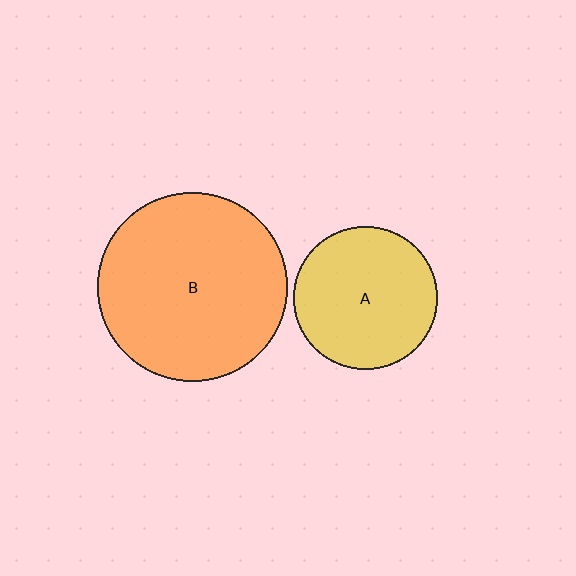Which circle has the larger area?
Circle B (orange).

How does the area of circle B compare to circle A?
Approximately 1.7 times.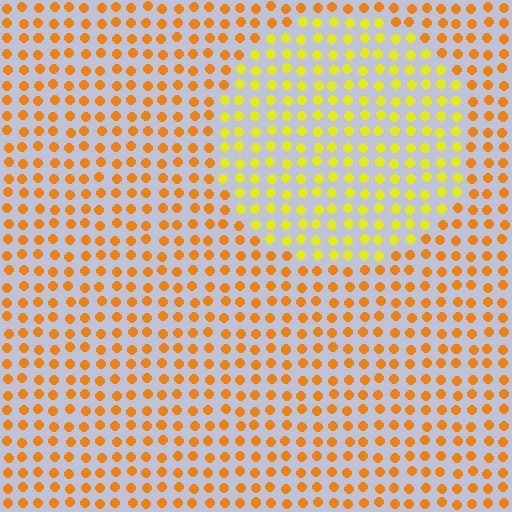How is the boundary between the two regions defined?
The boundary is defined purely by a slight shift in hue (about 32 degrees). Spacing, size, and orientation are identical on both sides.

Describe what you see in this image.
The image is filled with small orange elements in a uniform arrangement. A circle-shaped region is visible where the elements are tinted to a slightly different hue, forming a subtle color boundary.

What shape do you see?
I see a circle.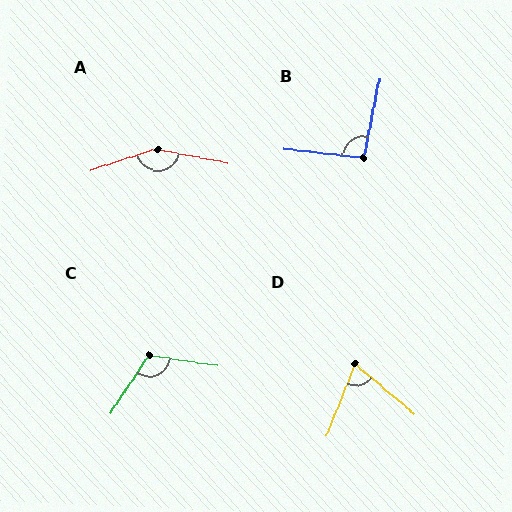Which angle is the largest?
A, at approximately 151 degrees.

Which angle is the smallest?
D, at approximately 71 degrees.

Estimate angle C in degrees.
Approximately 115 degrees.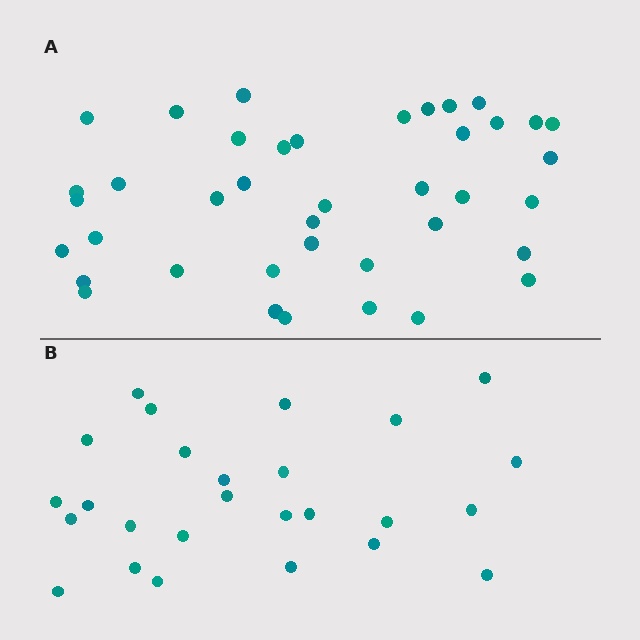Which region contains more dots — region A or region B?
Region A (the top region) has more dots.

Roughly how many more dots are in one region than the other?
Region A has approximately 15 more dots than region B.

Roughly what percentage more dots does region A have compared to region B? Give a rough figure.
About 55% more.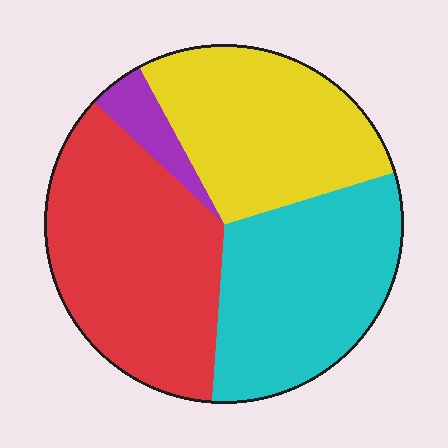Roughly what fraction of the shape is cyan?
Cyan covers about 30% of the shape.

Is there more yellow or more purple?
Yellow.